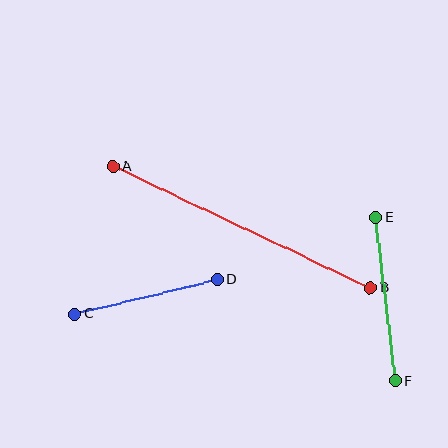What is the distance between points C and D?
The distance is approximately 147 pixels.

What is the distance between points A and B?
The distance is approximately 285 pixels.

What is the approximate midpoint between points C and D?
The midpoint is at approximately (146, 296) pixels.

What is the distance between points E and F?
The distance is approximately 164 pixels.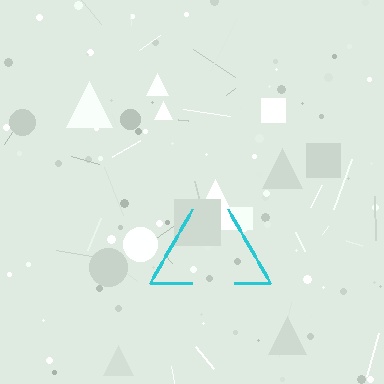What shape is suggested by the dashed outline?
The dashed outline suggests a triangle.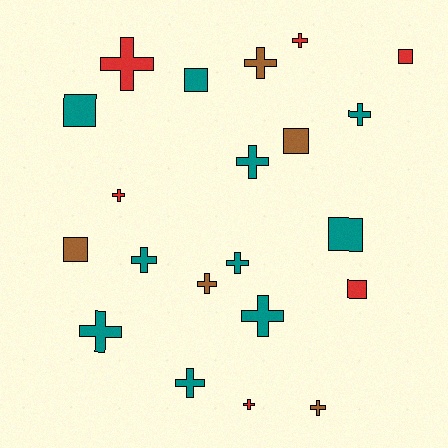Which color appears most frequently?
Teal, with 10 objects.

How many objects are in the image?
There are 21 objects.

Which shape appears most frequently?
Cross, with 14 objects.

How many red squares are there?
There are 2 red squares.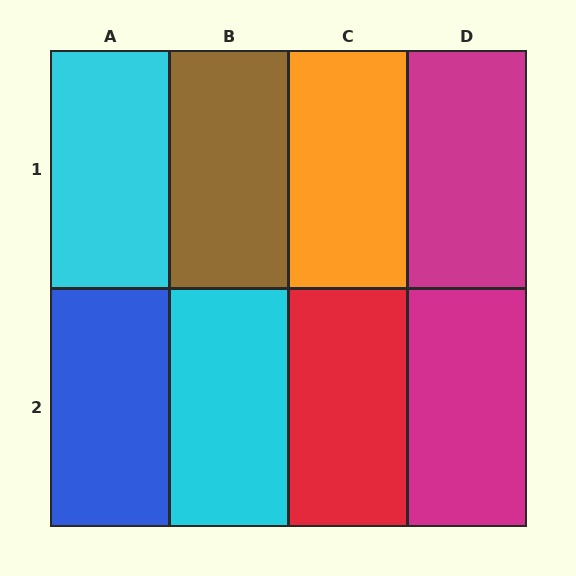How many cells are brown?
1 cell is brown.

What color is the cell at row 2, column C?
Red.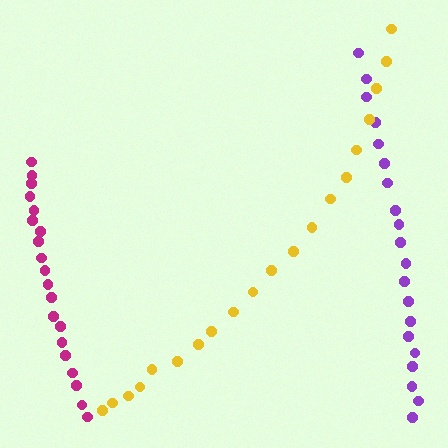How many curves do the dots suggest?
There are 3 distinct paths.